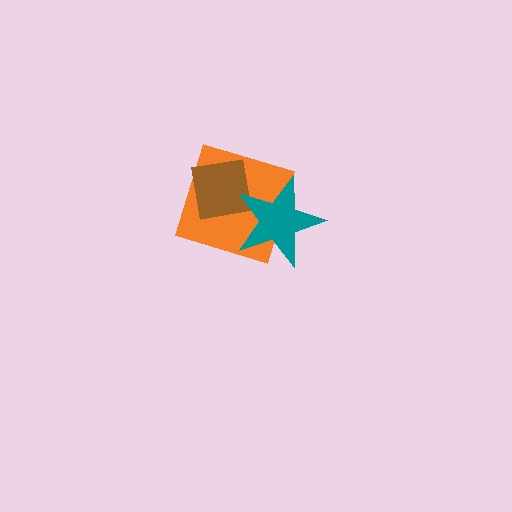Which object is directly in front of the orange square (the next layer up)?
The brown square is directly in front of the orange square.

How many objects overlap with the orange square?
2 objects overlap with the orange square.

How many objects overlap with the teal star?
2 objects overlap with the teal star.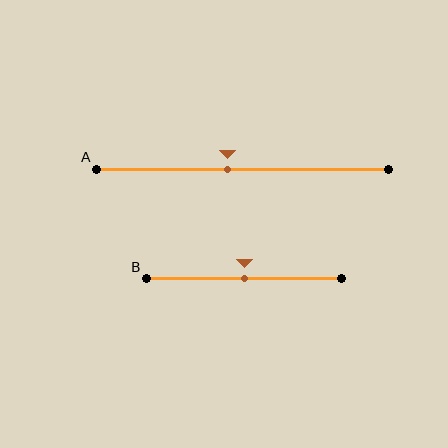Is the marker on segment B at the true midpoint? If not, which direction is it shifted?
Yes, the marker on segment B is at the true midpoint.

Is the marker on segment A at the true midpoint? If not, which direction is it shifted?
No, the marker on segment A is shifted to the left by about 5% of the segment length.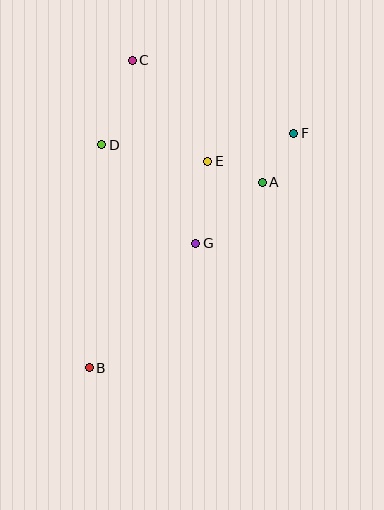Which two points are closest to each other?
Points A and F are closest to each other.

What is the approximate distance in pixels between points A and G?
The distance between A and G is approximately 90 pixels.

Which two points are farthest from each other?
Points B and F are farthest from each other.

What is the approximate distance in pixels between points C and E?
The distance between C and E is approximately 126 pixels.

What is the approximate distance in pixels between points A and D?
The distance between A and D is approximately 165 pixels.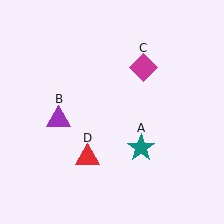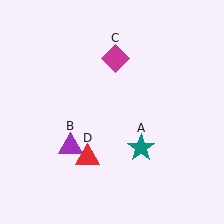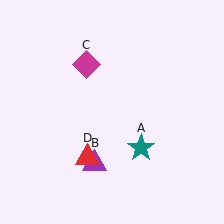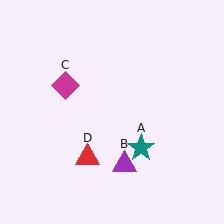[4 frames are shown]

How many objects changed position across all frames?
2 objects changed position: purple triangle (object B), magenta diamond (object C).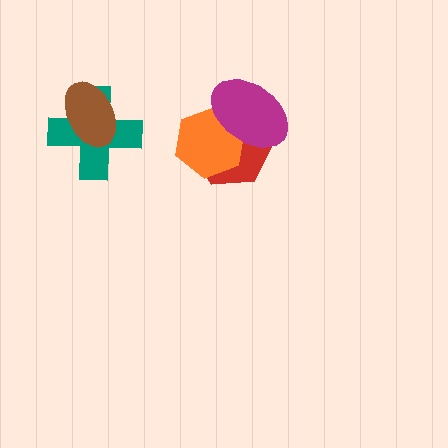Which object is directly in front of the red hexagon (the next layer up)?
The orange hexagon is directly in front of the red hexagon.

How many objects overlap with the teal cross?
1 object overlaps with the teal cross.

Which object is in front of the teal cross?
The brown ellipse is in front of the teal cross.